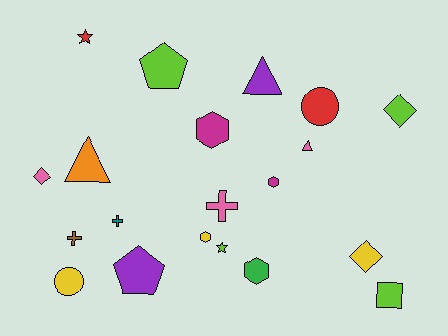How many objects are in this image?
There are 20 objects.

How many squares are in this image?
There is 1 square.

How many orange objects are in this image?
There is 1 orange object.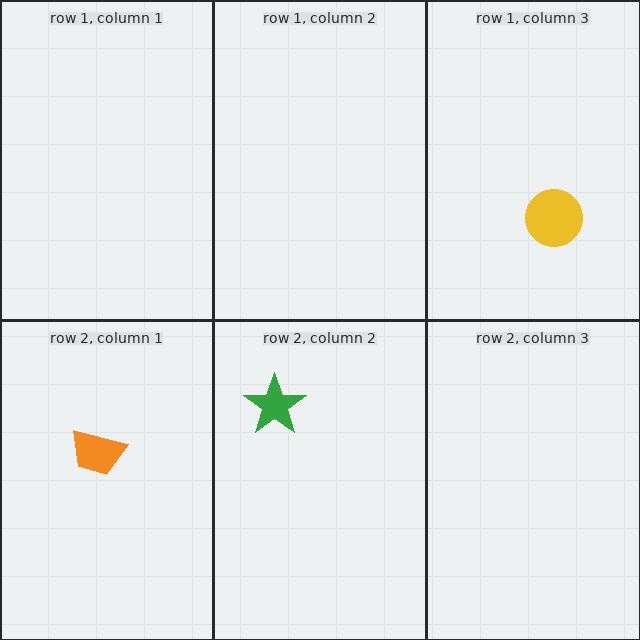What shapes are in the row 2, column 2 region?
The green star.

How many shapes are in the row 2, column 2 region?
1.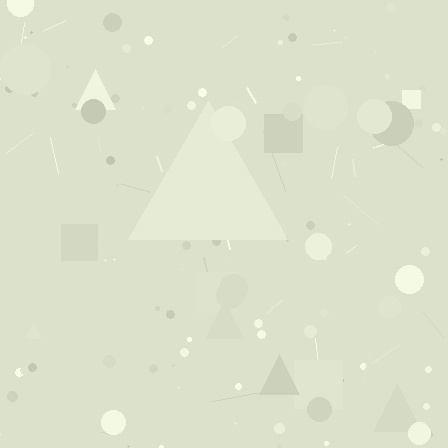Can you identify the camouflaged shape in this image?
The camouflaged shape is a triangle.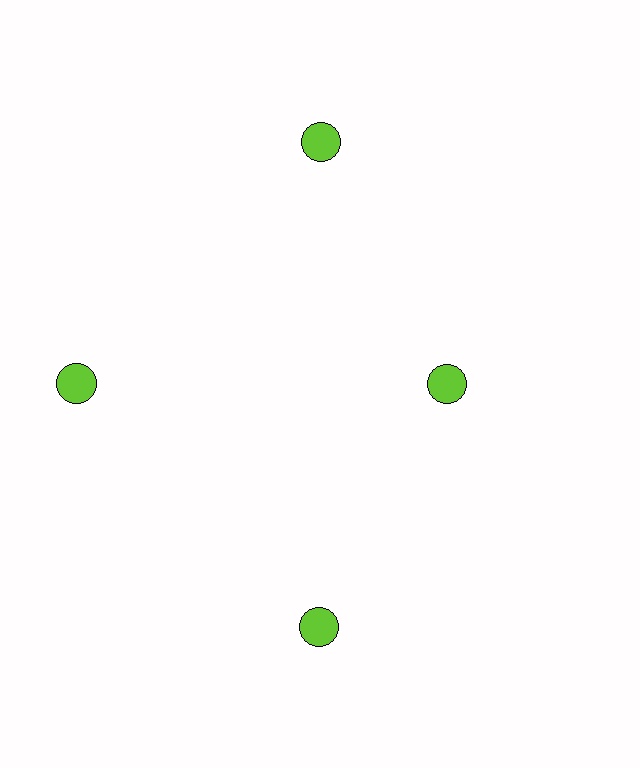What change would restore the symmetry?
The symmetry would be restored by moving it outward, back onto the ring so that all 4 circles sit at equal angles and equal distance from the center.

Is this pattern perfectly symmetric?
No. The 4 lime circles are arranged in a ring, but one element near the 3 o'clock position is pulled inward toward the center, breaking the 4-fold rotational symmetry.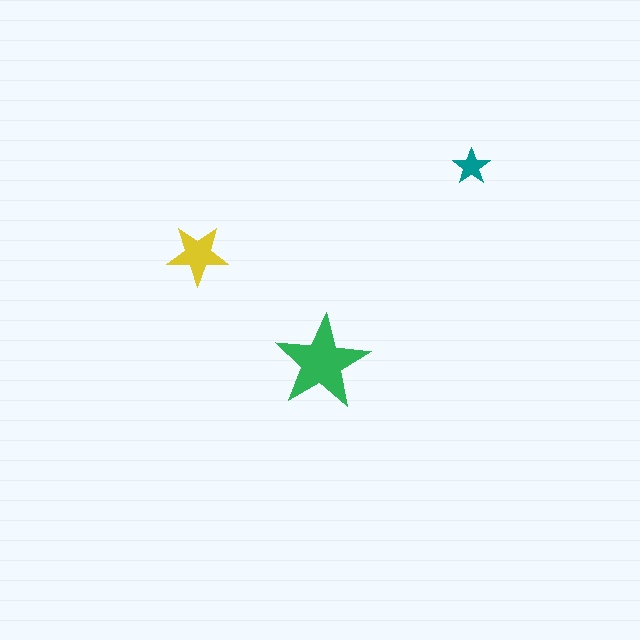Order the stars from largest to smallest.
the green one, the yellow one, the teal one.